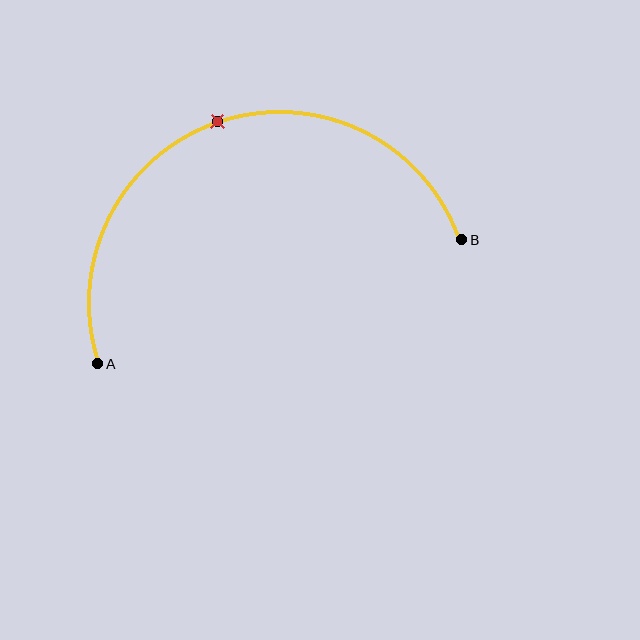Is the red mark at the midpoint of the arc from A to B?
Yes. The red mark lies on the arc at equal arc-length from both A and B — it is the arc midpoint.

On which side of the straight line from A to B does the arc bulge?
The arc bulges above the straight line connecting A and B.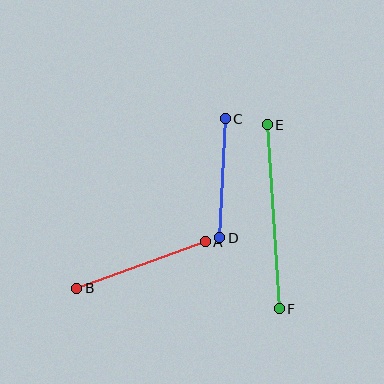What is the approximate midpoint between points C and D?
The midpoint is at approximately (223, 178) pixels.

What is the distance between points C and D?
The distance is approximately 119 pixels.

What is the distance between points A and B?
The distance is approximately 137 pixels.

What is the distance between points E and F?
The distance is approximately 185 pixels.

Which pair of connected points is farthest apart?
Points E and F are farthest apart.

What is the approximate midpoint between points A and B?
The midpoint is at approximately (141, 265) pixels.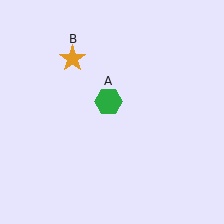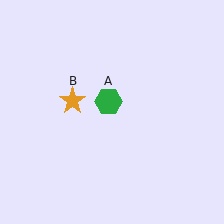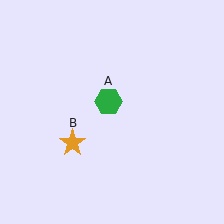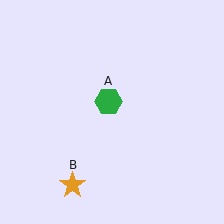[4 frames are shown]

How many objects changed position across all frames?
1 object changed position: orange star (object B).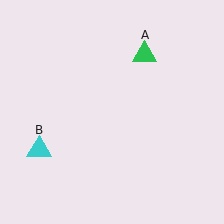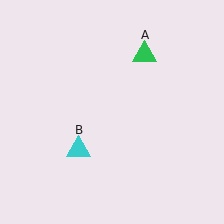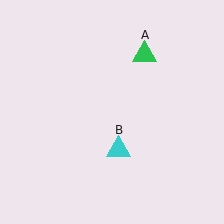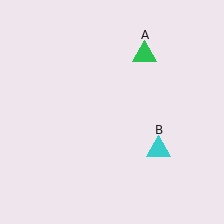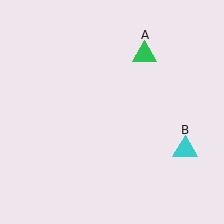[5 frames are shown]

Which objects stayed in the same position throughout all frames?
Green triangle (object A) remained stationary.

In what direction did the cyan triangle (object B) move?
The cyan triangle (object B) moved right.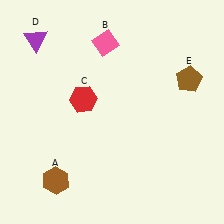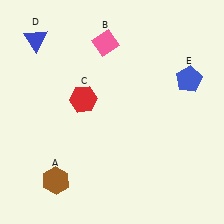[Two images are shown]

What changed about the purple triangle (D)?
In Image 1, D is purple. In Image 2, it changed to blue.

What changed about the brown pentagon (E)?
In Image 1, E is brown. In Image 2, it changed to blue.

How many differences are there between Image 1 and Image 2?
There are 2 differences between the two images.